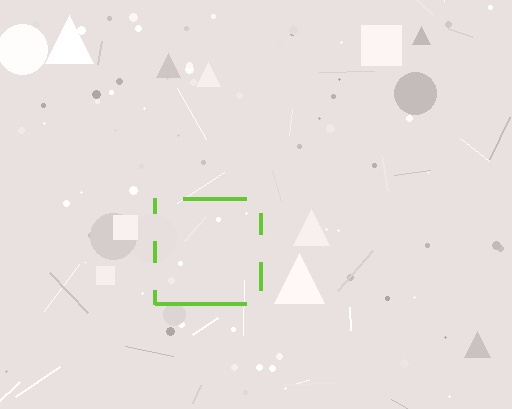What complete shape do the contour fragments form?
The contour fragments form a square.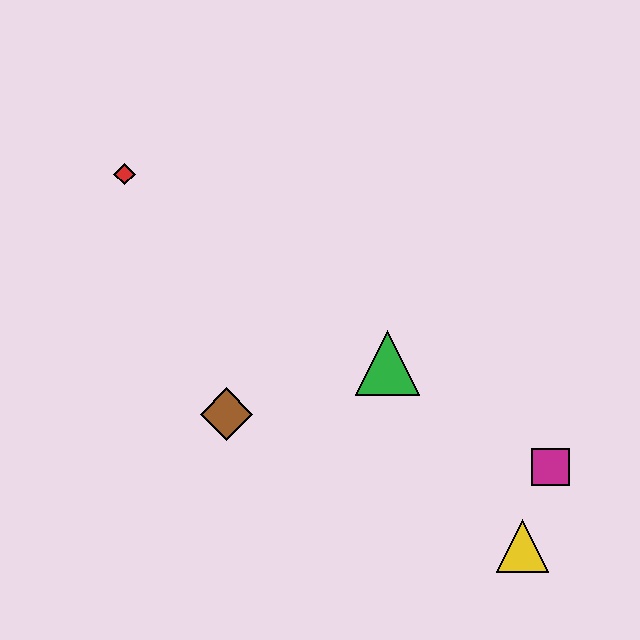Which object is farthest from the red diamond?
The yellow triangle is farthest from the red diamond.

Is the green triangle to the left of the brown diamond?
No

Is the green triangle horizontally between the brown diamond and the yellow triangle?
Yes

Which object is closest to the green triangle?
The brown diamond is closest to the green triangle.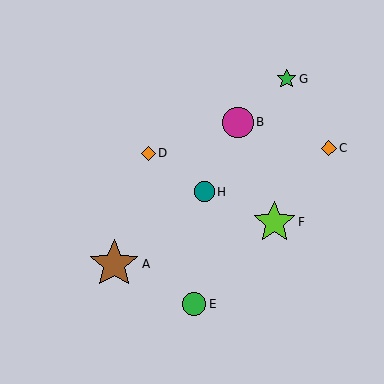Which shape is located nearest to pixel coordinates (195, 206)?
The teal circle (labeled H) at (204, 192) is nearest to that location.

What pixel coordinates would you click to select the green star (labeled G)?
Click at (287, 79) to select the green star G.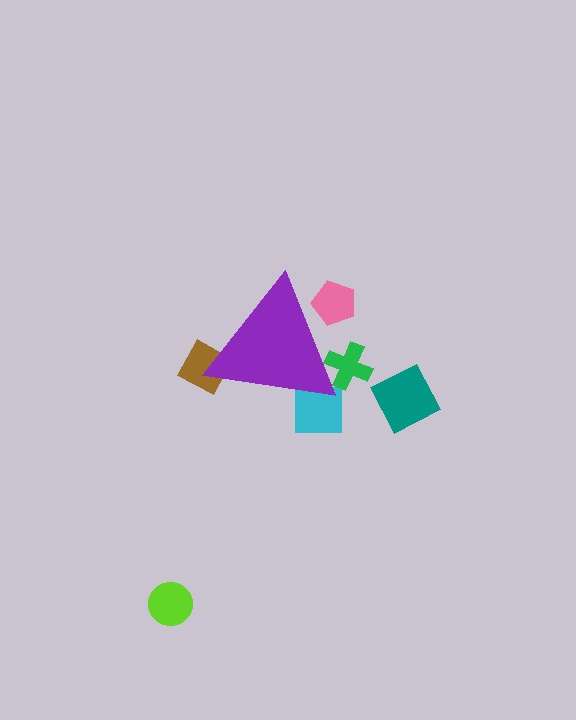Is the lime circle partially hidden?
No, the lime circle is fully visible.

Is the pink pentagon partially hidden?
Yes, the pink pentagon is partially hidden behind the purple triangle.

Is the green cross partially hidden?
Yes, the green cross is partially hidden behind the purple triangle.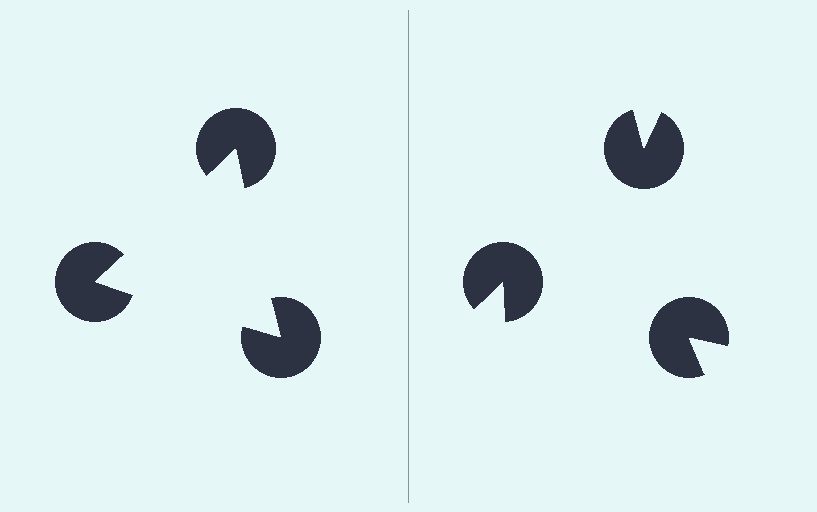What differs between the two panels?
The pac-man discs are positioned identically on both sides; only the wedge orientations differ. On the left they align to a triangle; on the right they are misaligned.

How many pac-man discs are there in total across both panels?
6 — 3 on each side.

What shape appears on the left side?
An illusory triangle.